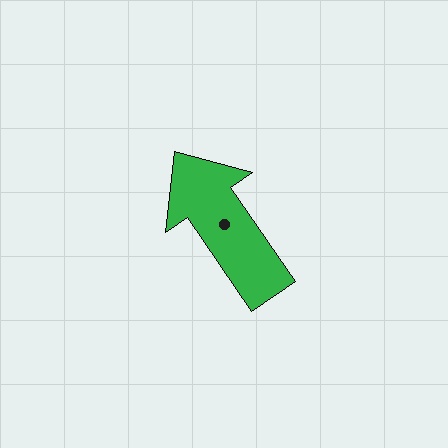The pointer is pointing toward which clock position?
Roughly 11 o'clock.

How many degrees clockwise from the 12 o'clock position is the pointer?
Approximately 326 degrees.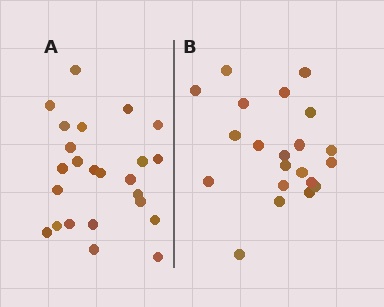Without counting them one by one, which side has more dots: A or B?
Region A (the left region) has more dots.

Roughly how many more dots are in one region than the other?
Region A has just a few more — roughly 2 or 3 more dots than region B.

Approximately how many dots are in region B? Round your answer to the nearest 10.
About 20 dots. (The exact count is 21, which rounds to 20.)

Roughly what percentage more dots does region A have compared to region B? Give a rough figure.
About 15% more.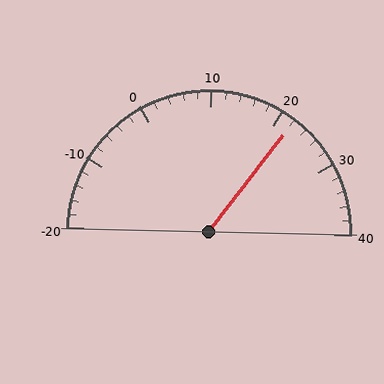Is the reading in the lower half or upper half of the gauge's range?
The reading is in the upper half of the range (-20 to 40).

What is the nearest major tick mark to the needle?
The nearest major tick mark is 20.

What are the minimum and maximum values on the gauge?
The gauge ranges from -20 to 40.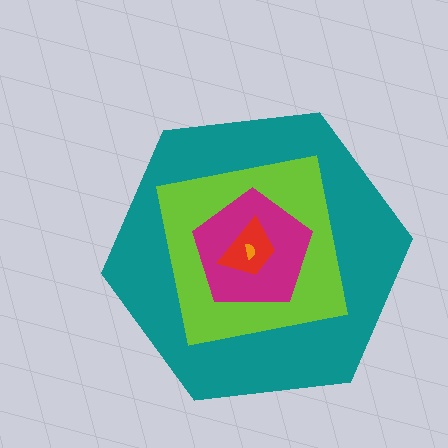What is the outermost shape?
The teal hexagon.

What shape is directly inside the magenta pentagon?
The red trapezoid.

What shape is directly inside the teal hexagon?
The lime square.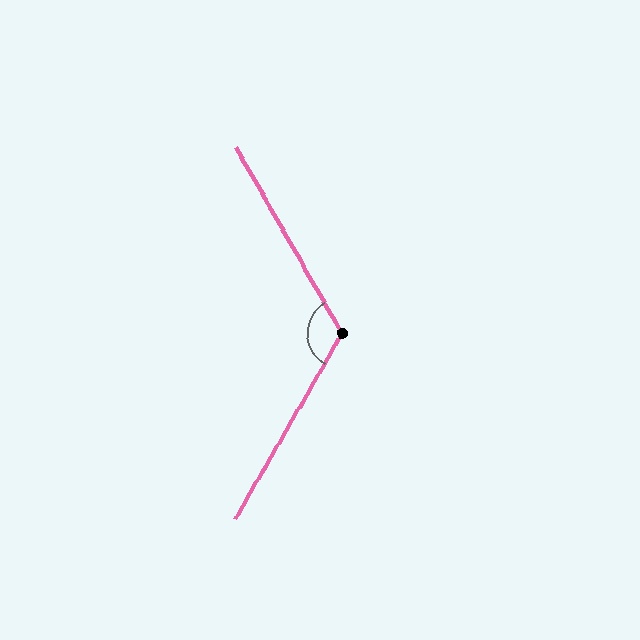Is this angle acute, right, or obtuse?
It is obtuse.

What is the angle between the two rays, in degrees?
Approximately 120 degrees.